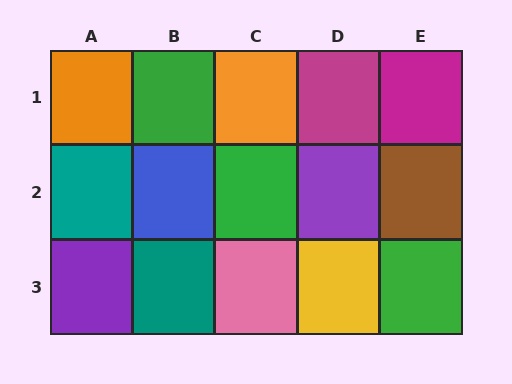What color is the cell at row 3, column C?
Pink.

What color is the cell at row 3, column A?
Purple.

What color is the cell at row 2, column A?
Teal.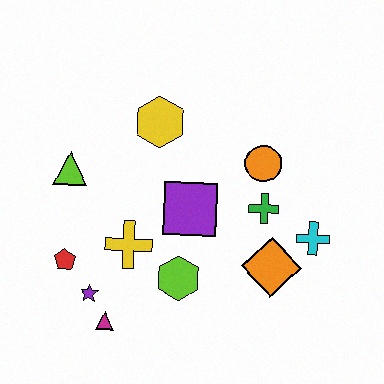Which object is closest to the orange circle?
The green cross is closest to the orange circle.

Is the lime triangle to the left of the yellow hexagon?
Yes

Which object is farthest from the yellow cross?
The cyan cross is farthest from the yellow cross.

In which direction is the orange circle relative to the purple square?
The orange circle is to the right of the purple square.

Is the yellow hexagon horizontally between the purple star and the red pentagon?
No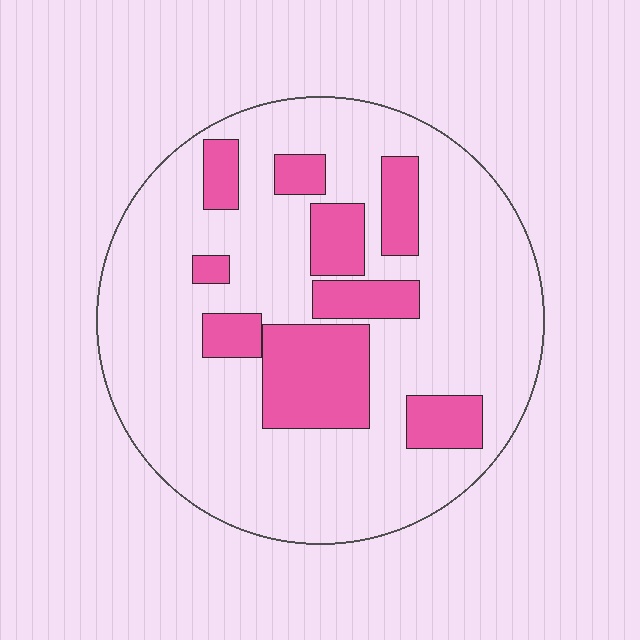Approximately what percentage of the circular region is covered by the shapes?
Approximately 25%.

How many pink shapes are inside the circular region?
9.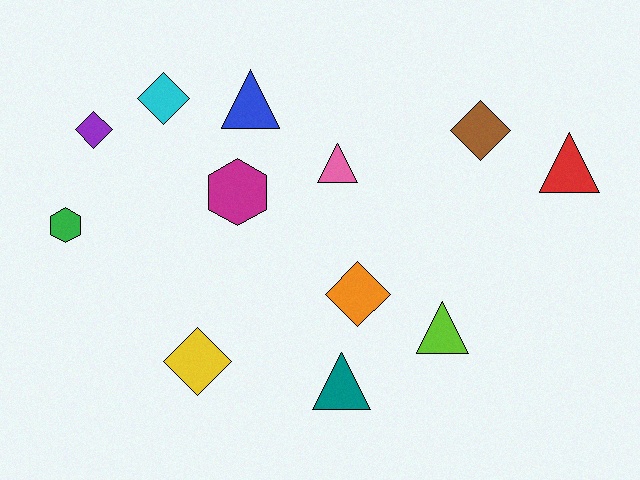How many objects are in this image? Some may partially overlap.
There are 12 objects.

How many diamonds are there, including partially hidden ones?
There are 5 diamonds.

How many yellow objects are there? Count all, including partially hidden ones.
There is 1 yellow object.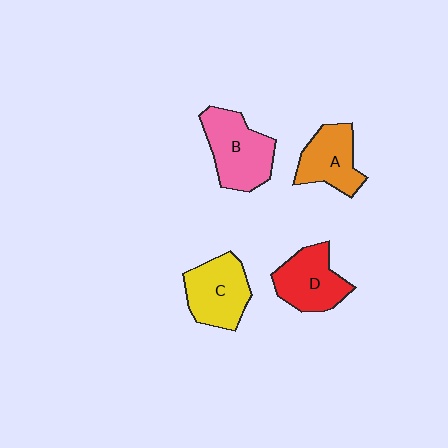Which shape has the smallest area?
Shape A (orange).